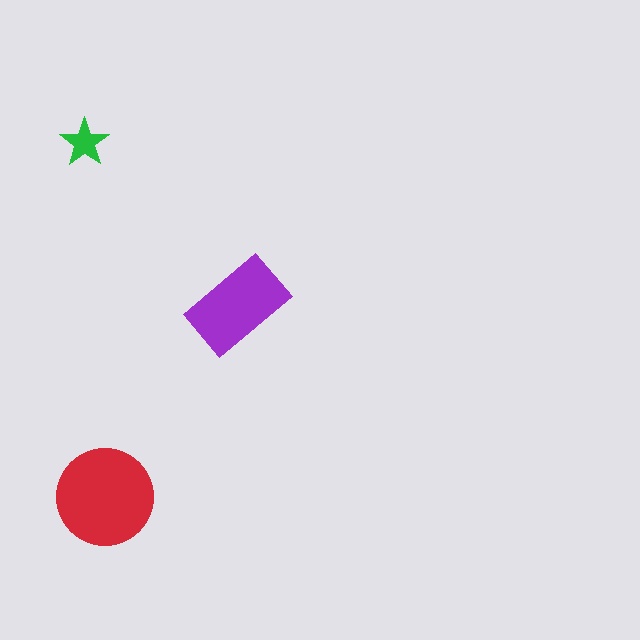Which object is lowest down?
The red circle is bottommost.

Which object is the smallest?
The green star.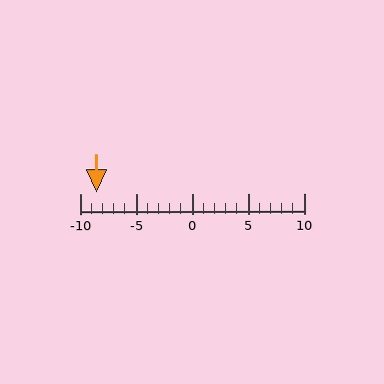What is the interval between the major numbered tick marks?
The major tick marks are spaced 5 units apart.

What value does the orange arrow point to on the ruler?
The orange arrow points to approximately -8.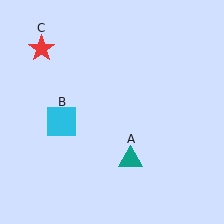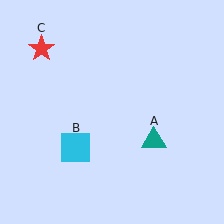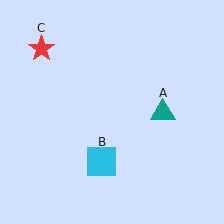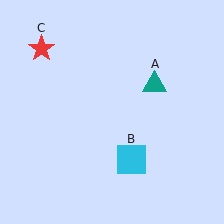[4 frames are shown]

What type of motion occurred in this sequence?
The teal triangle (object A), cyan square (object B) rotated counterclockwise around the center of the scene.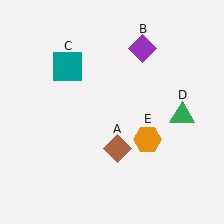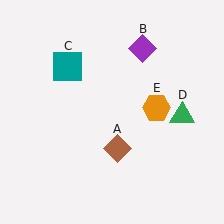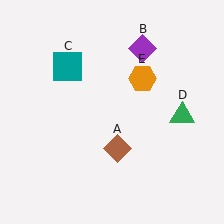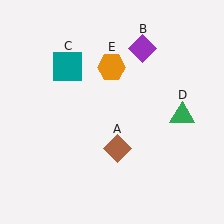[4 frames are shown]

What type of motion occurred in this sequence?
The orange hexagon (object E) rotated counterclockwise around the center of the scene.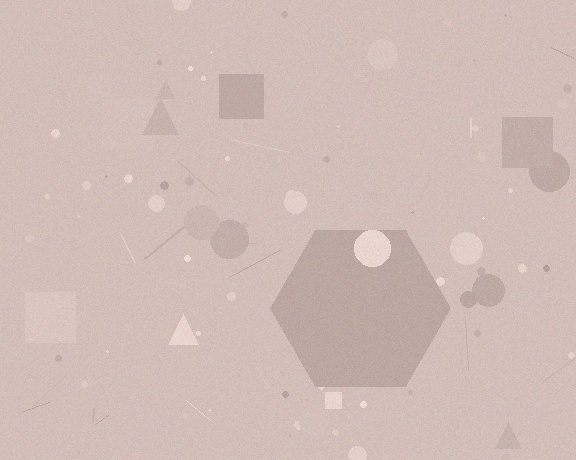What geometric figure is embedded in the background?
A hexagon is embedded in the background.